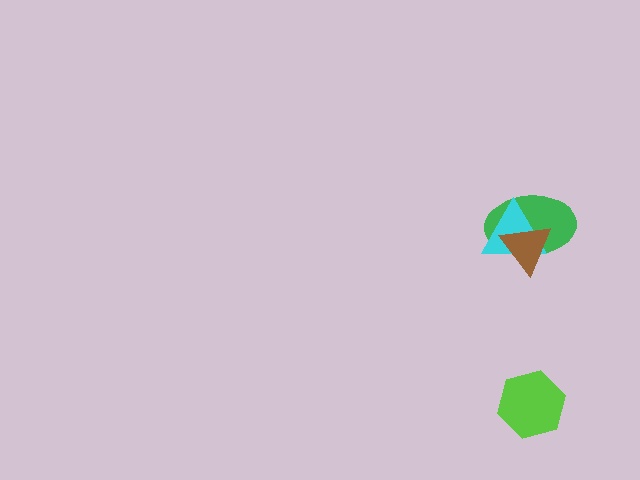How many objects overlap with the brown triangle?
2 objects overlap with the brown triangle.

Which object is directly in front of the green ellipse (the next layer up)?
The cyan triangle is directly in front of the green ellipse.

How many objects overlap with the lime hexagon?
0 objects overlap with the lime hexagon.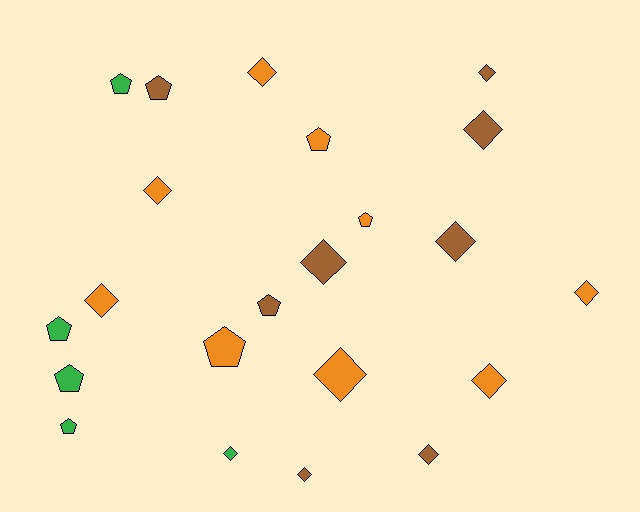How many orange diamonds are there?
There are 6 orange diamonds.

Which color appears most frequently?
Orange, with 9 objects.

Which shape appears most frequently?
Diamond, with 13 objects.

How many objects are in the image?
There are 22 objects.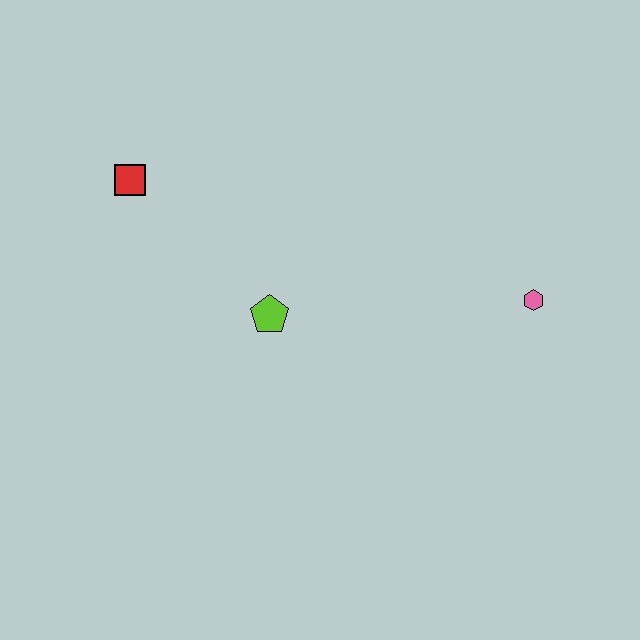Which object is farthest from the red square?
The pink hexagon is farthest from the red square.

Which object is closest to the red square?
The lime pentagon is closest to the red square.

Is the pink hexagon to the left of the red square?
No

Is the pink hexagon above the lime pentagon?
Yes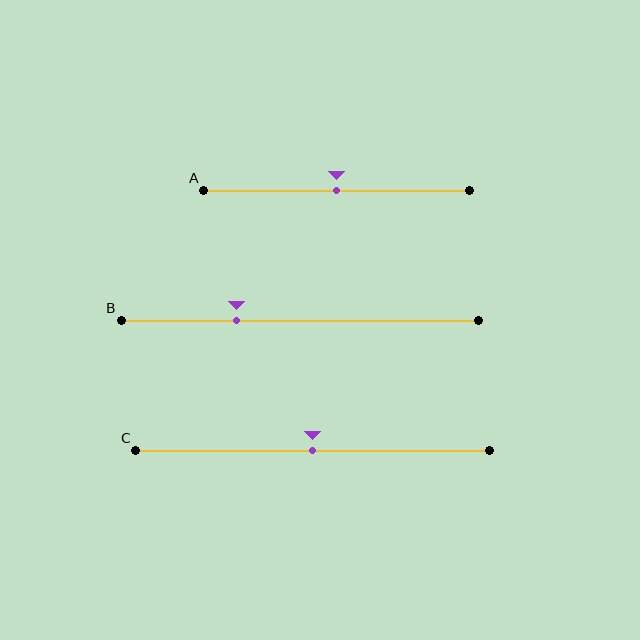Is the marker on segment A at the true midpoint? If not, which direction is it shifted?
Yes, the marker on segment A is at the true midpoint.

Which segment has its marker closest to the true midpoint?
Segment A has its marker closest to the true midpoint.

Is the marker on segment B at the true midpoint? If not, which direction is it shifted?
No, the marker on segment B is shifted to the left by about 18% of the segment length.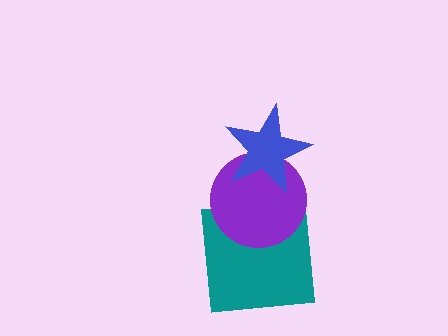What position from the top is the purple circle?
The purple circle is 2nd from the top.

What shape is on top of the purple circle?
The blue star is on top of the purple circle.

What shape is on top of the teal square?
The purple circle is on top of the teal square.